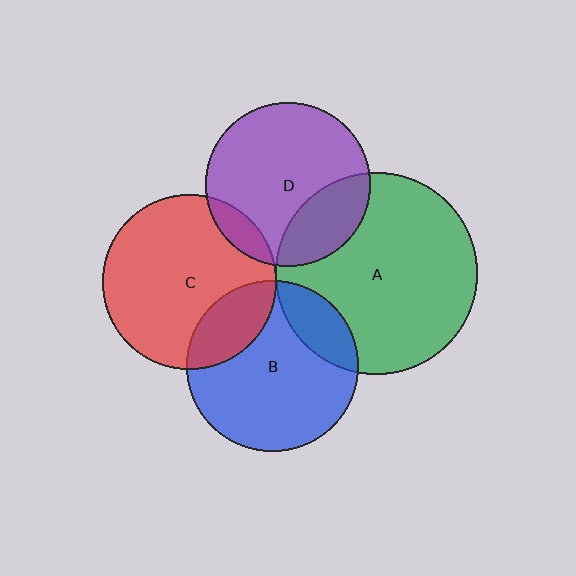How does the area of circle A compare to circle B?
Approximately 1.4 times.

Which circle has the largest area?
Circle A (green).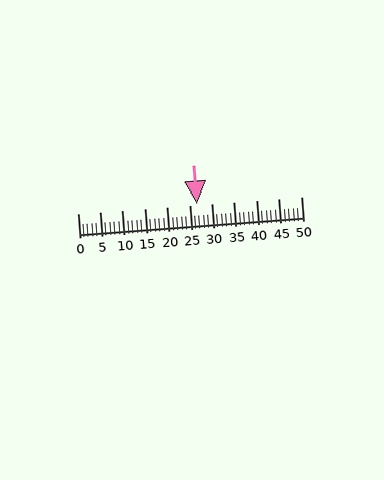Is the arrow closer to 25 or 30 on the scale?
The arrow is closer to 25.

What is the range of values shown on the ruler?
The ruler shows values from 0 to 50.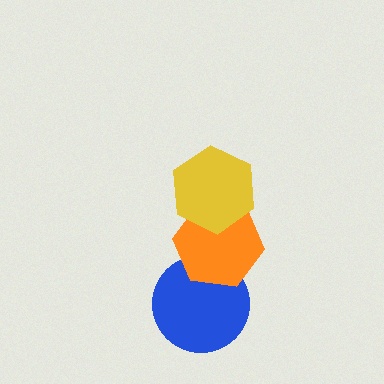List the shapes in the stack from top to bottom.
From top to bottom: the yellow hexagon, the orange hexagon, the blue circle.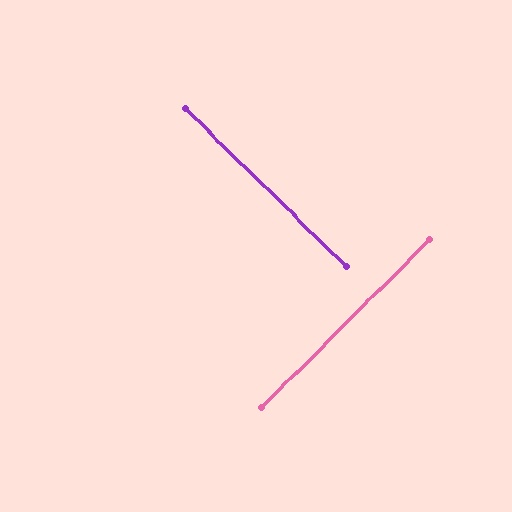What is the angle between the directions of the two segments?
Approximately 89 degrees.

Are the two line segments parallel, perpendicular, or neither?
Perpendicular — they meet at approximately 89°.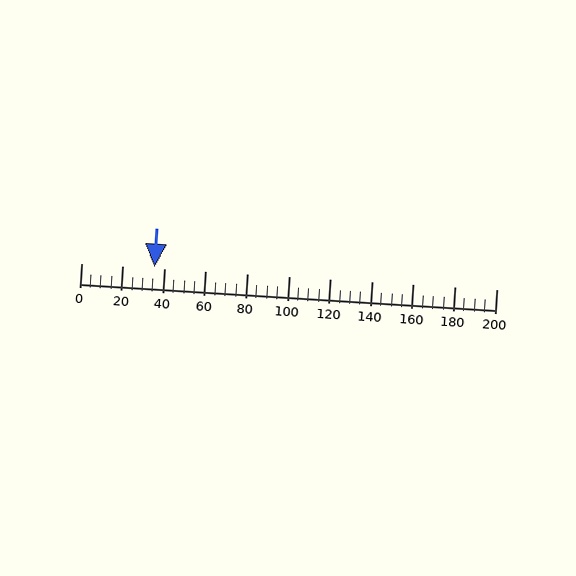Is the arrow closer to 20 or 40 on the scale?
The arrow is closer to 40.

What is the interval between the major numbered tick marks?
The major tick marks are spaced 20 units apart.